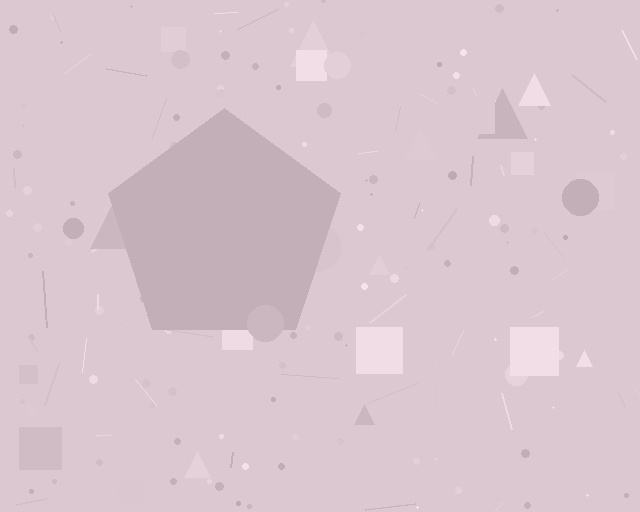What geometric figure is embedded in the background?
A pentagon is embedded in the background.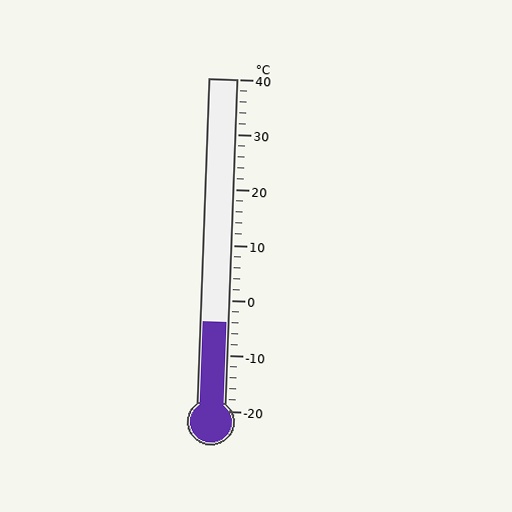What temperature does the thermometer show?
The thermometer shows approximately -4°C.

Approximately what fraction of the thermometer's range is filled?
The thermometer is filled to approximately 25% of its range.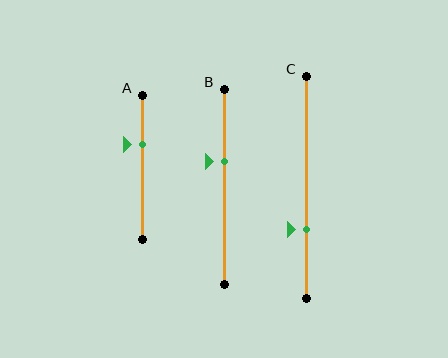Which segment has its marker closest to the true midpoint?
Segment B has its marker closest to the true midpoint.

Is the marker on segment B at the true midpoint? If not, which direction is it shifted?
No, the marker on segment B is shifted upward by about 13% of the segment length.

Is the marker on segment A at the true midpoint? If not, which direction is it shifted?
No, the marker on segment A is shifted upward by about 16% of the segment length.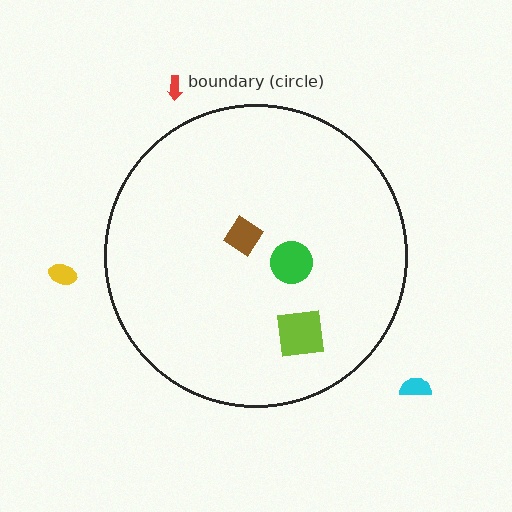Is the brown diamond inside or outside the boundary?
Inside.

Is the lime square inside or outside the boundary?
Inside.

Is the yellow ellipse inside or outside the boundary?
Outside.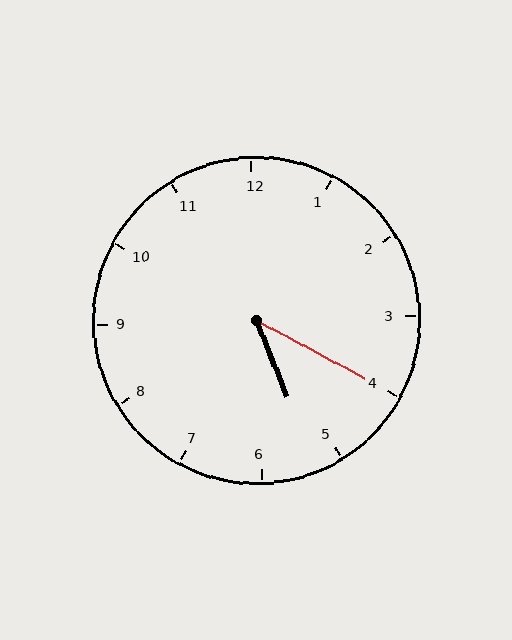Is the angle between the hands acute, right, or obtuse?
It is acute.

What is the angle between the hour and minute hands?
Approximately 40 degrees.